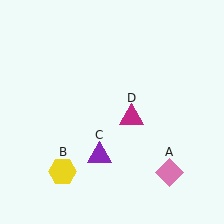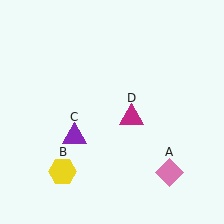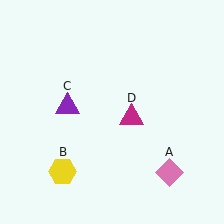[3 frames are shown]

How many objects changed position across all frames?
1 object changed position: purple triangle (object C).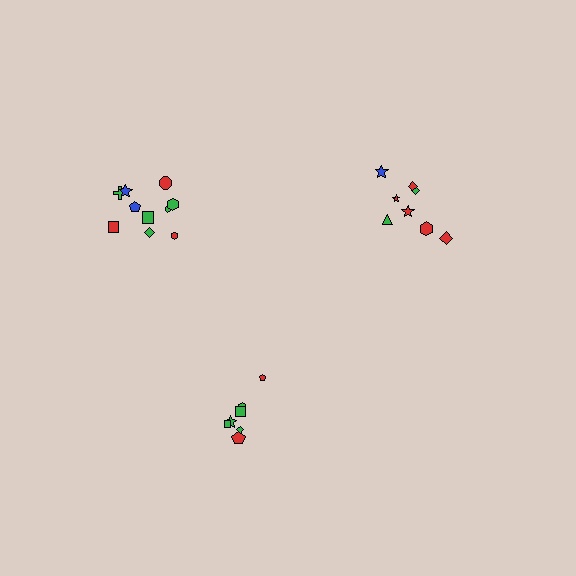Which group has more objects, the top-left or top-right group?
The top-left group.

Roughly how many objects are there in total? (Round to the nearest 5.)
Roughly 25 objects in total.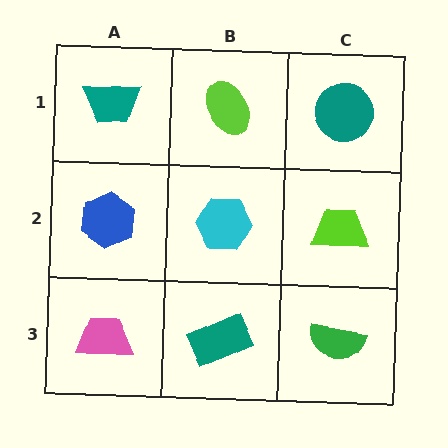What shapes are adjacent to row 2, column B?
A lime ellipse (row 1, column B), a teal rectangle (row 3, column B), a blue hexagon (row 2, column A), a lime trapezoid (row 2, column C).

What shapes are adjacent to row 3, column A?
A blue hexagon (row 2, column A), a teal rectangle (row 3, column B).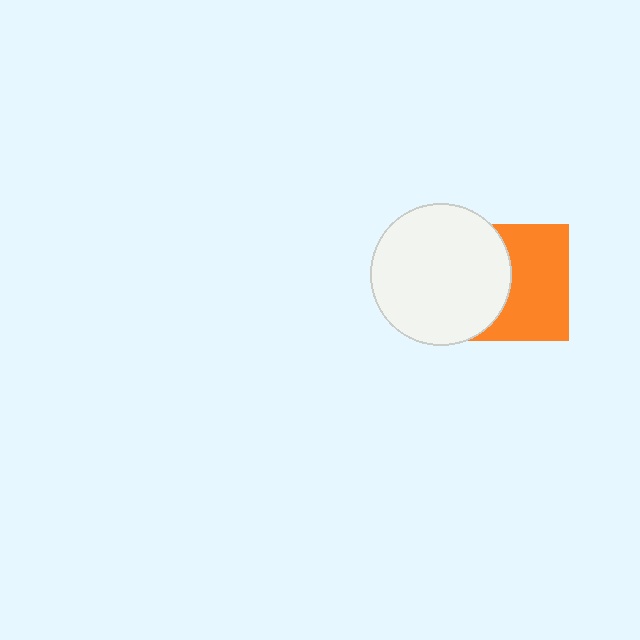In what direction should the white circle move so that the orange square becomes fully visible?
The white circle should move left. That is the shortest direction to clear the overlap and leave the orange square fully visible.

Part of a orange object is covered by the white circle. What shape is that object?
It is a square.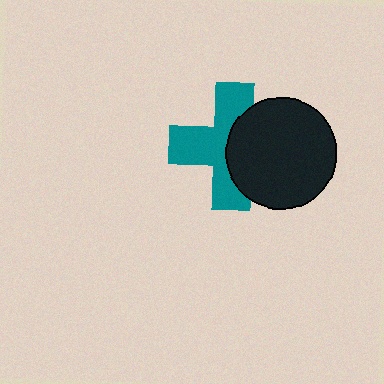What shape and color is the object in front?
The object in front is a black circle.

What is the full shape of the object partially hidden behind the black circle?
The partially hidden object is a teal cross.